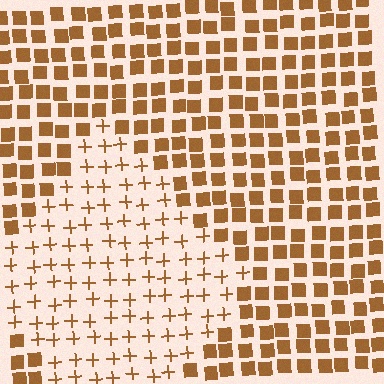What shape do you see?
I see a diamond.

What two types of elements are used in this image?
The image uses plus signs inside the diamond region and squares outside it.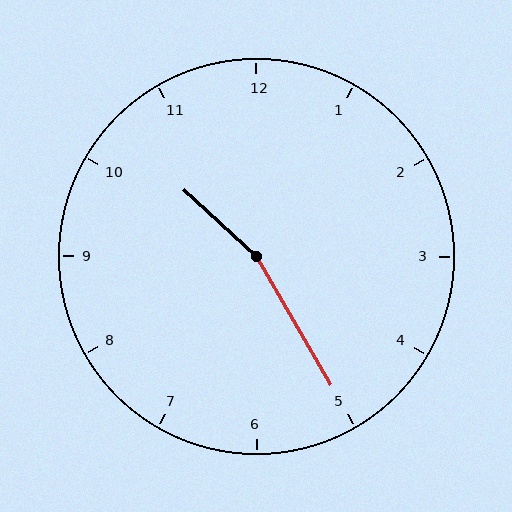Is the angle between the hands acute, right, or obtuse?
It is obtuse.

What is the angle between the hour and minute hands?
Approximately 162 degrees.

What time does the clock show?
10:25.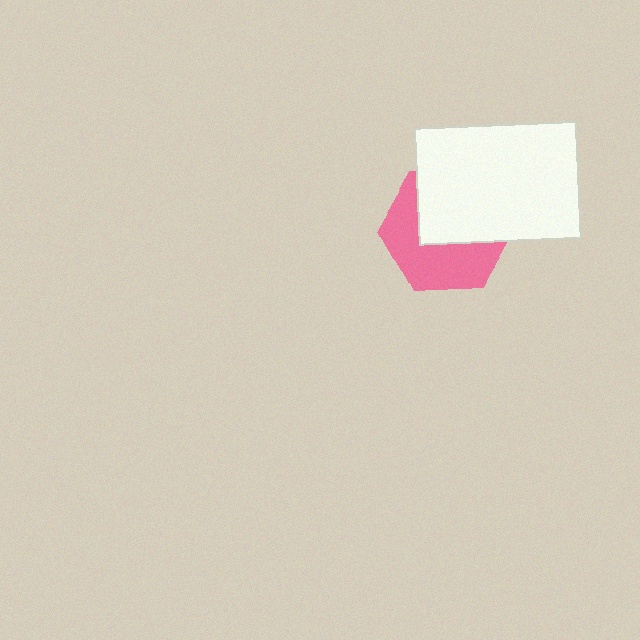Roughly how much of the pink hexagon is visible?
About half of it is visible (roughly 51%).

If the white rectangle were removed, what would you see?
You would see the complete pink hexagon.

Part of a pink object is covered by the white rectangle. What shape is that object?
It is a hexagon.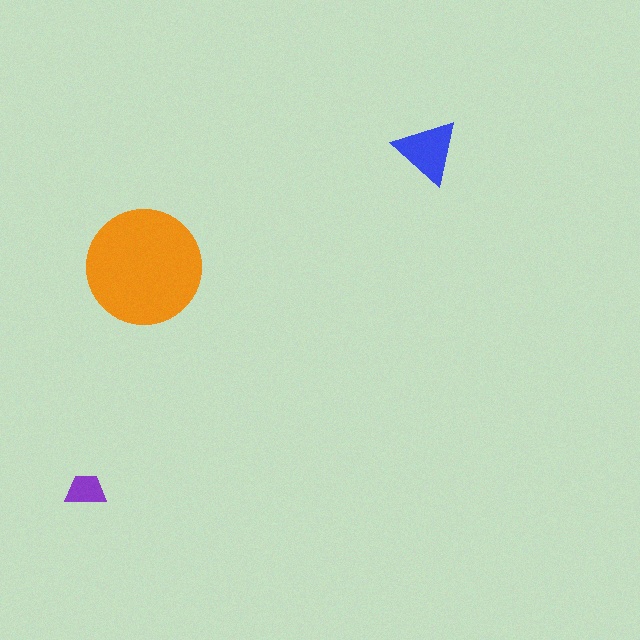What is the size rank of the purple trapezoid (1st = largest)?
3rd.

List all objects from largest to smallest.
The orange circle, the blue triangle, the purple trapezoid.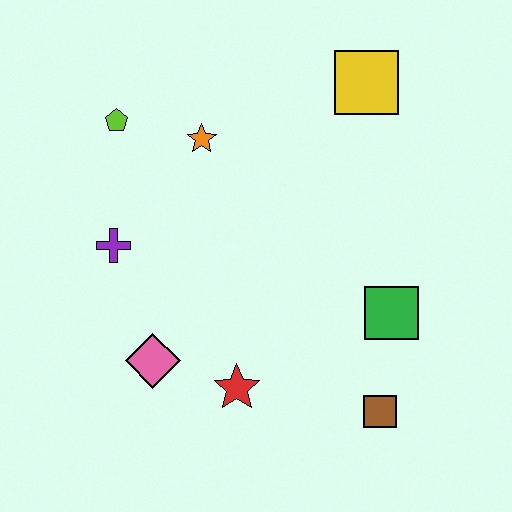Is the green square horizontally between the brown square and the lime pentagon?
No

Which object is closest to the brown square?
The green square is closest to the brown square.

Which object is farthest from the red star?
The yellow square is farthest from the red star.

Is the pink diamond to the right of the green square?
No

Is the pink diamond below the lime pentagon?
Yes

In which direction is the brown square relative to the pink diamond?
The brown square is to the right of the pink diamond.